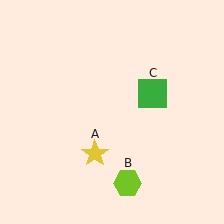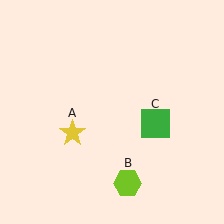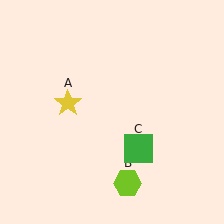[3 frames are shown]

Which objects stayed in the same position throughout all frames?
Lime hexagon (object B) remained stationary.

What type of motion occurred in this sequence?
The yellow star (object A), green square (object C) rotated clockwise around the center of the scene.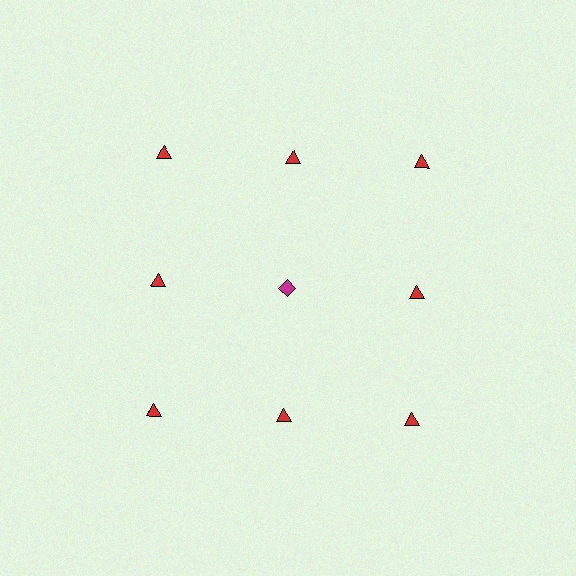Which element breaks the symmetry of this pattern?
The magenta diamond in the second row, second from left column breaks the symmetry. All other shapes are red triangles.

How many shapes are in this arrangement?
There are 9 shapes arranged in a grid pattern.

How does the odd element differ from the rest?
It differs in both color (magenta instead of red) and shape (diamond instead of triangle).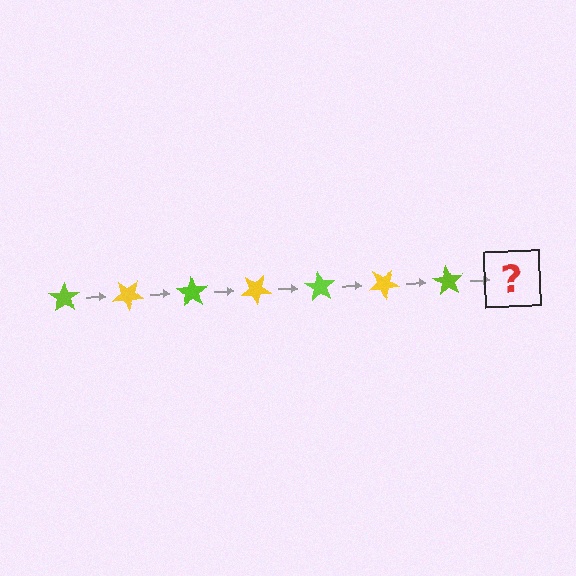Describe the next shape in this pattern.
It should be a yellow star, rotated 245 degrees from the start.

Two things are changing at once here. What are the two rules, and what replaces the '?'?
The two rules are that it rotates 35 degrees each step and the color cycles through lime and yellow. The '?' should be a yellow star, rotated 245 degrees from the start.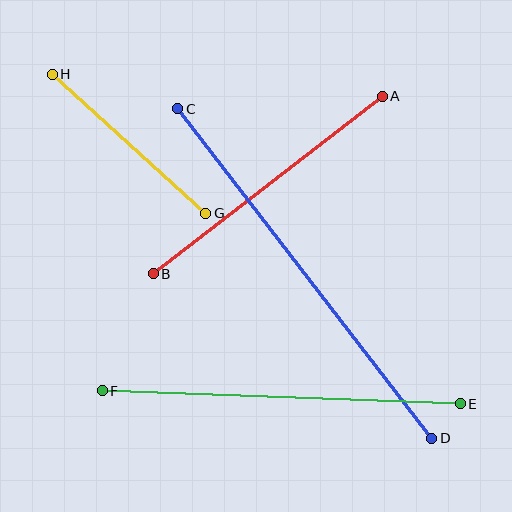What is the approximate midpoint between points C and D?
The midpoint is at approximately (305, 274) pixels.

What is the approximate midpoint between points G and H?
The midpoint is at approximately (129, 144) pixels.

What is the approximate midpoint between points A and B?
The midpoint is at approximately (268, 185) pixels.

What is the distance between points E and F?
The distance is approximately 358 pixels.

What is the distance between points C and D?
The distance is approximately 416 pixels.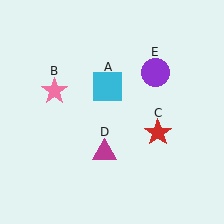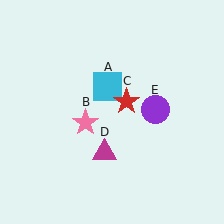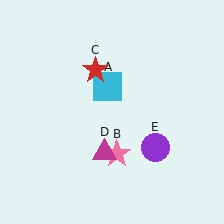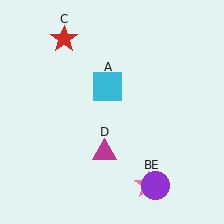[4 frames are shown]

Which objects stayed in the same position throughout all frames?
Cyan square (object A) and magenta triangle (object D) remained stationary.